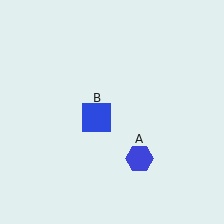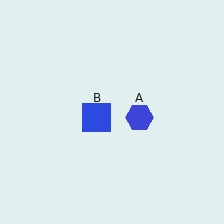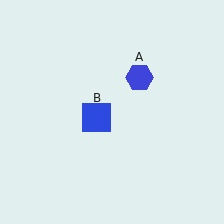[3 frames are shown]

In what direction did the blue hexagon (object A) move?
The blue hexagon (object A) moved up.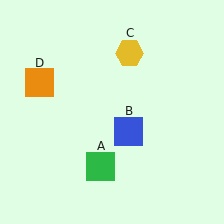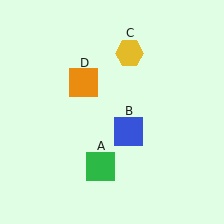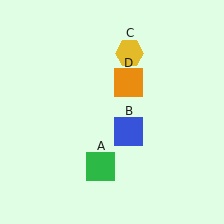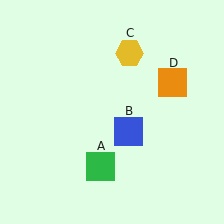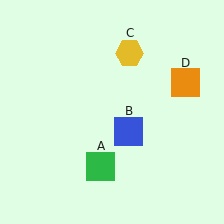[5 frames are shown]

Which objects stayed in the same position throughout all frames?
Green square (object A) and blue square (object B) and yellow hexagon (object C) remained stationary.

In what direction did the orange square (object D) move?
The orange square (object D) moved right.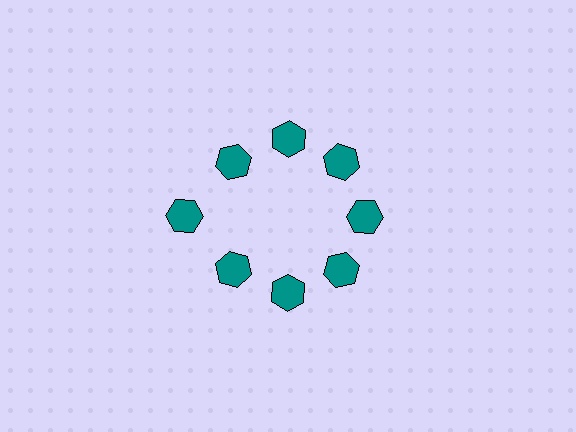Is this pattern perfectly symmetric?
No. The 8 teal hexagons are arranged in a ring, but one element near the 9 o'clock position is pushed outward from the center, breaking the 8-fold rotational symmetry.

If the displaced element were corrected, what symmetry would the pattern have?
It would have 8-fold rotational symmetry — the pattern would map onto itself every 45 degrees.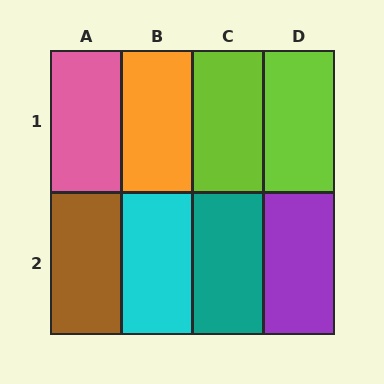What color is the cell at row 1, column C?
Lime.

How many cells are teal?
1 cell is teal.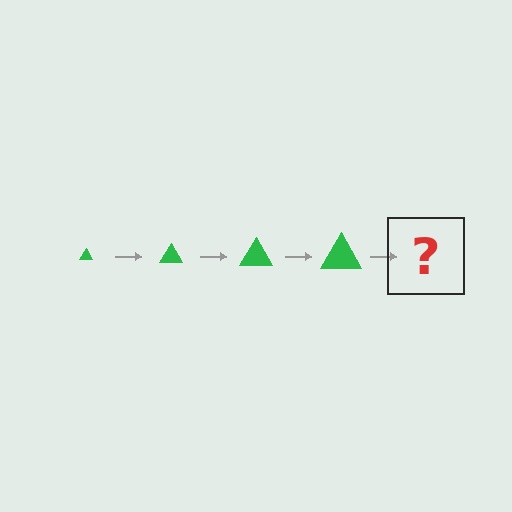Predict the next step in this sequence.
The next step is a green triangle, larger than the previous one.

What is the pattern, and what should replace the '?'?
The pattern is that the triangle gets progressively larger each step. The '?' should be a green triangle, larger than the previous one.